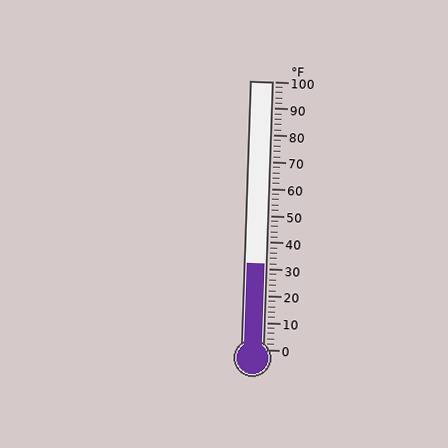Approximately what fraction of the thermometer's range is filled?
The thermometer is filled to approximately 30% of its range.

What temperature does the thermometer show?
The thermometer shows approximately 32°F.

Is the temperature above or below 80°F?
The temperature is below 80°F.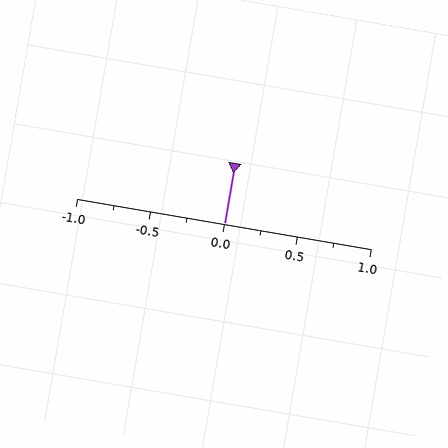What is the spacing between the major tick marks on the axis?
The major ticks are spaced 0.5 apart.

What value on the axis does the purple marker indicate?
The marker indicates approximately 0.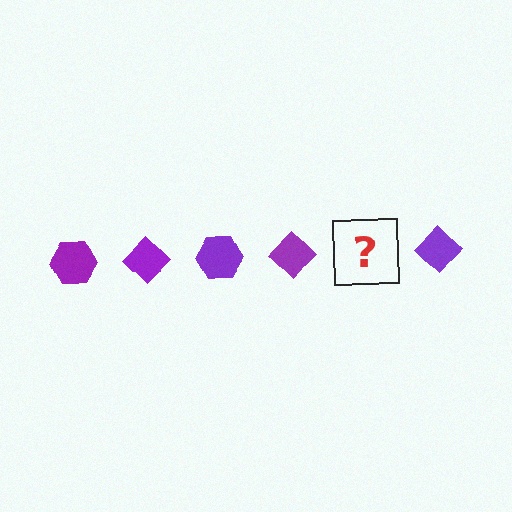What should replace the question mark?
The question mark should be replaced with a purple hexagon.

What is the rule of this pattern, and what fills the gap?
The rule is that the pattern cycles through hexagon, diamond shapes in purple. The gap should be filled with a purple hexagon.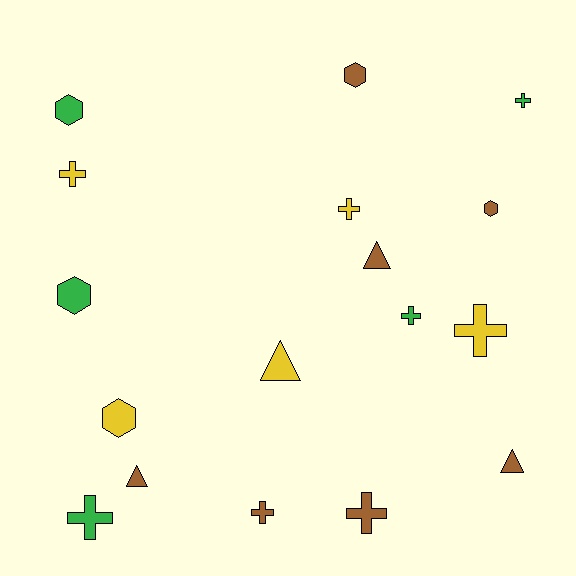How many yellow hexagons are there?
There is 1 yellow hexagon.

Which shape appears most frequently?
Cross, with 8 objects.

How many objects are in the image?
There are 17 objects.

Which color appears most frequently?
Brown, with 7 objects.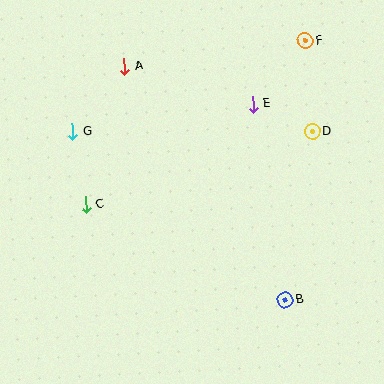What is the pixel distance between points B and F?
The distance between B and F is 260 pixels.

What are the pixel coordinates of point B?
Point B is at (285, 300).